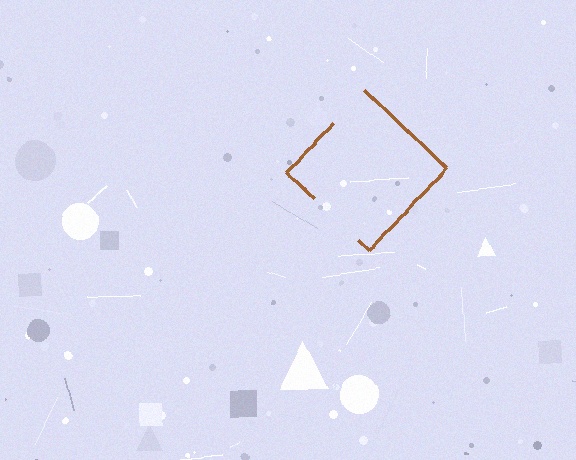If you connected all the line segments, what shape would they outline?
They would outline a diamond.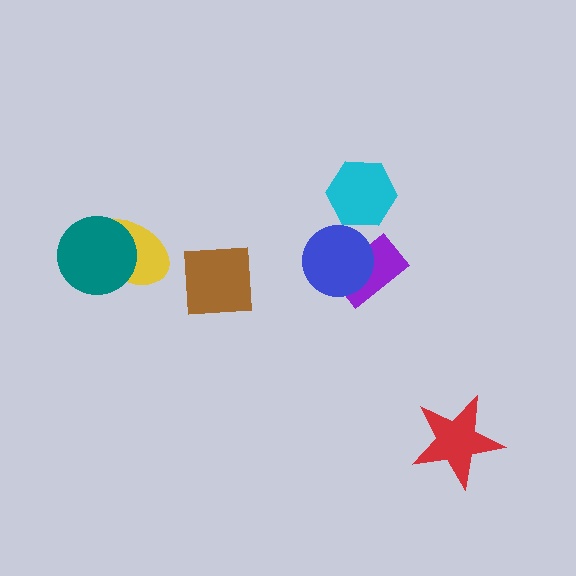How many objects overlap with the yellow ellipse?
1 object overlaps with the yellow ellipse.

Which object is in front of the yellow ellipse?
The teal circle is in front of the yellow ellipse.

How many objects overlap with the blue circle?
1 object overlaps with the blue circle.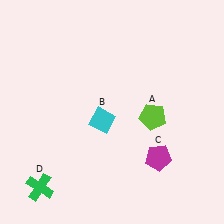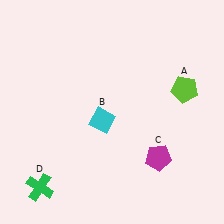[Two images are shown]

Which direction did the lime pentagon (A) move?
The lime pentagon (A) moved right.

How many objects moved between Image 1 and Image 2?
1 object moved between the two images.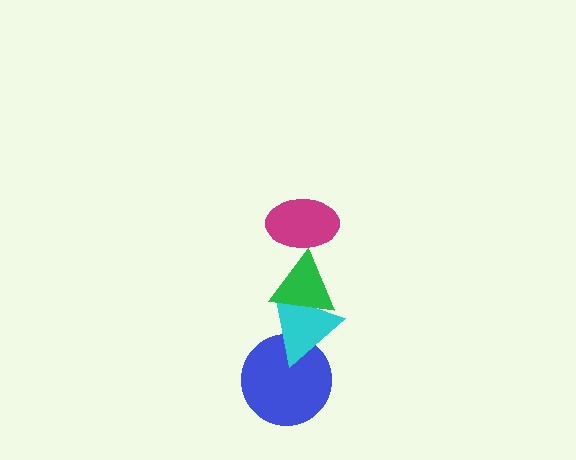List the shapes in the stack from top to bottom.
From top to bottom: the magenta ellipse, the green triangle, the cyan triangle, the blue circle.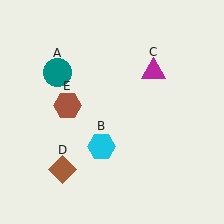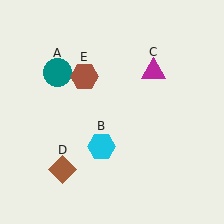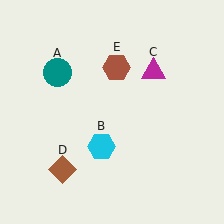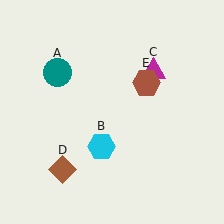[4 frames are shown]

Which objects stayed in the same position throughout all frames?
Teal circle (object A) and cyan hexagon (object B) and magenta triangle (object C) and brown diamond (object D) remained stationary.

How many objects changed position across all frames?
1 object changed position: brown hexagon (object E).